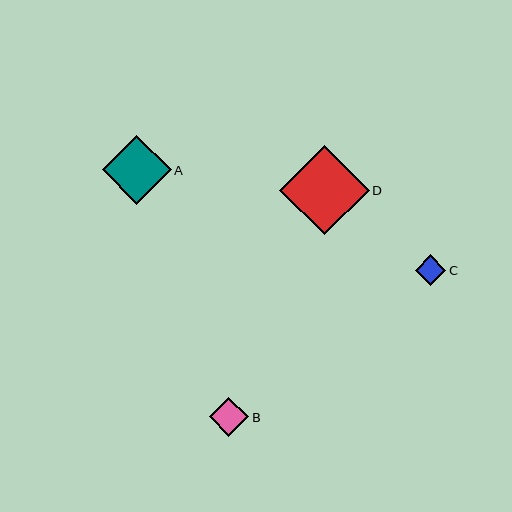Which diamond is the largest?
Diamond D is the largest with a size of approximately 89 pixels.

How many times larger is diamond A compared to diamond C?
Diamond A is approximately 2.3 times the size of diamond C.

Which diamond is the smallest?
Diamond C is the smallest with a size of approximately 30 pixels.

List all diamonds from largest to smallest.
From largest to smallest: D, A, B, C.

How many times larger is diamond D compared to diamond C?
Diamond D is approximately 3.0 times the size of diamond C.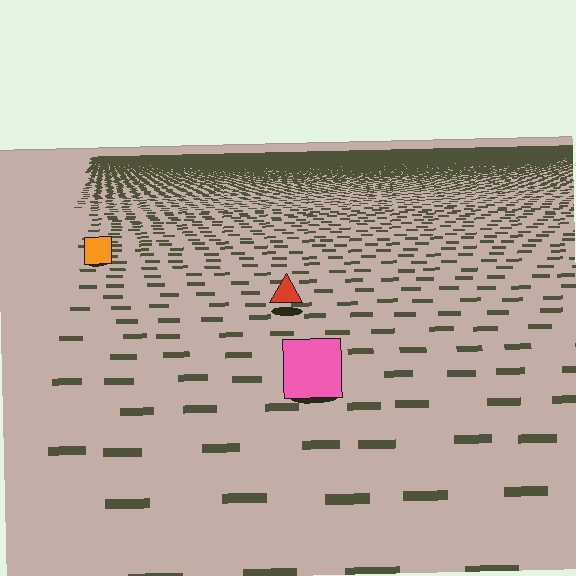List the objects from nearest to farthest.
From nearest to farthest: the pink square, the red triangle, the orange square.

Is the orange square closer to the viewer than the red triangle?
No. The red triangle is closer — you can tell from the texture gradient: the ground texture is coarser near it.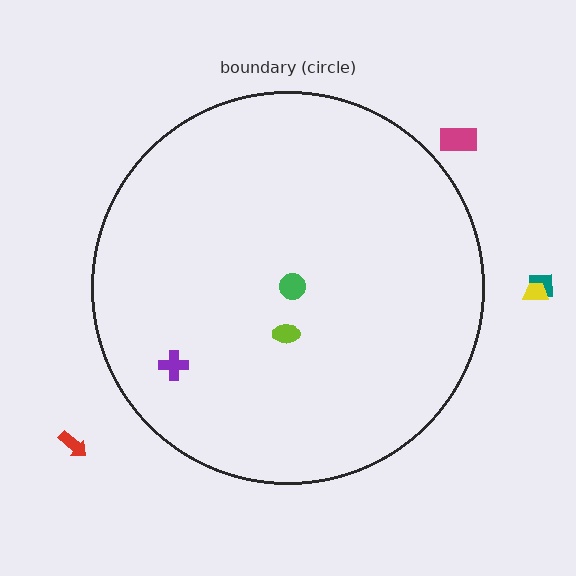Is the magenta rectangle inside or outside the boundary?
Outside.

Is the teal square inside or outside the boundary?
Outside.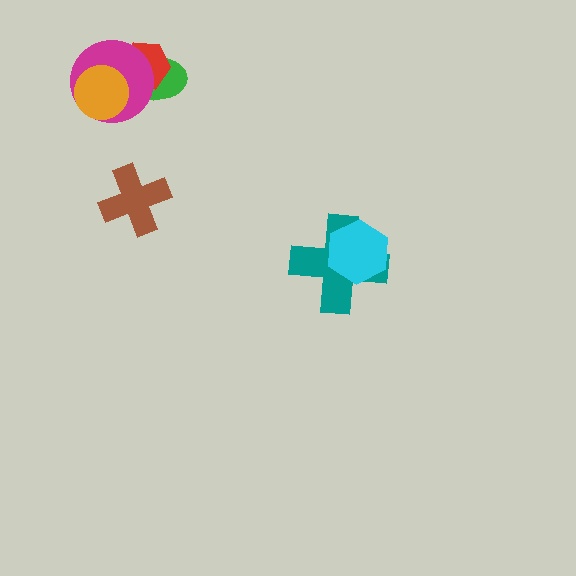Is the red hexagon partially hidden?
Yes, it is partially covered by another shape.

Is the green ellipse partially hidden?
Yes, it is partially covered by another shape.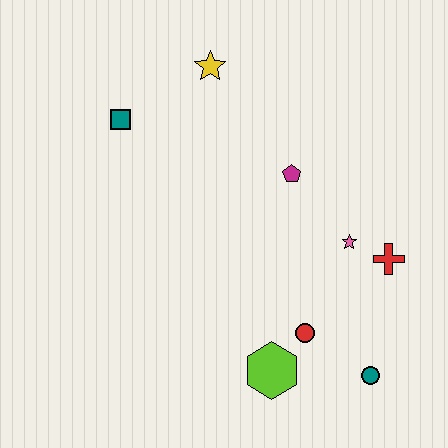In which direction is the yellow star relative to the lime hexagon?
The yellow star is above the lime hexagon.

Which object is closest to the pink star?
The red cross is closest to the pink star.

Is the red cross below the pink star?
Yes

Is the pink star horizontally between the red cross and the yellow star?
Yes